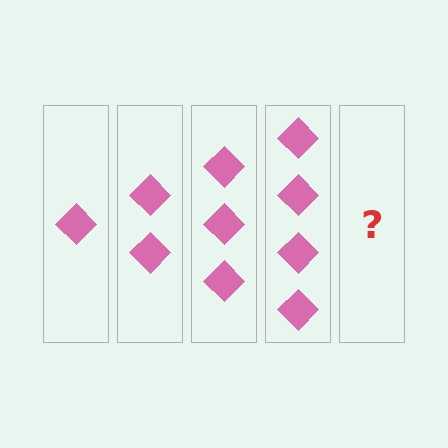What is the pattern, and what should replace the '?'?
The pattern is that each step adds one more diamond. The '?' should be 5 diamonds.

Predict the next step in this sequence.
The next step is 5 diamonds.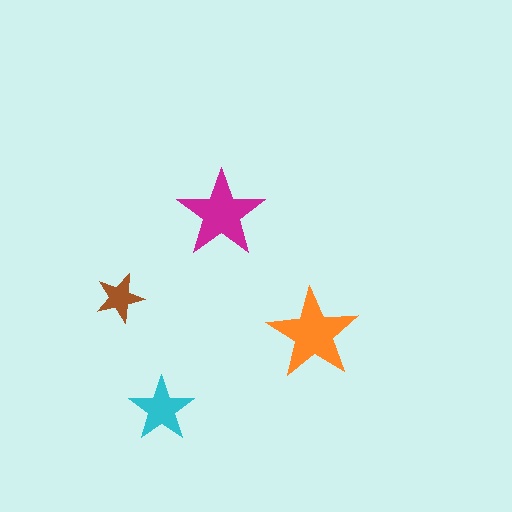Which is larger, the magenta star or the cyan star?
The magenta one.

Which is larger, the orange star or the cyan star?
The orange one.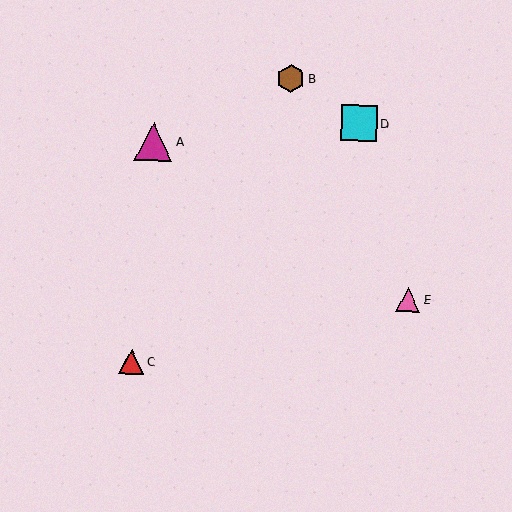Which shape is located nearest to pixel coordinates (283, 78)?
The brown hexagon (labeled B) at (291, 78) is nearest to that location.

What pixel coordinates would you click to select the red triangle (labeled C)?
Click at (131, 362) to select the red triangle C.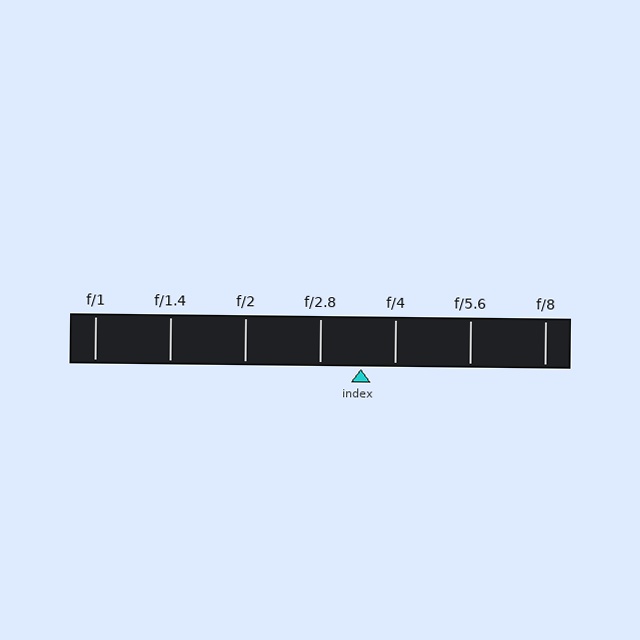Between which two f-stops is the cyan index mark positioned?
The index mark is between f/2.8 and f/4.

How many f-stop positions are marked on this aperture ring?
There are 7 f-stop positions marked.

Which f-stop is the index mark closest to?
The index mark is closest to f/4.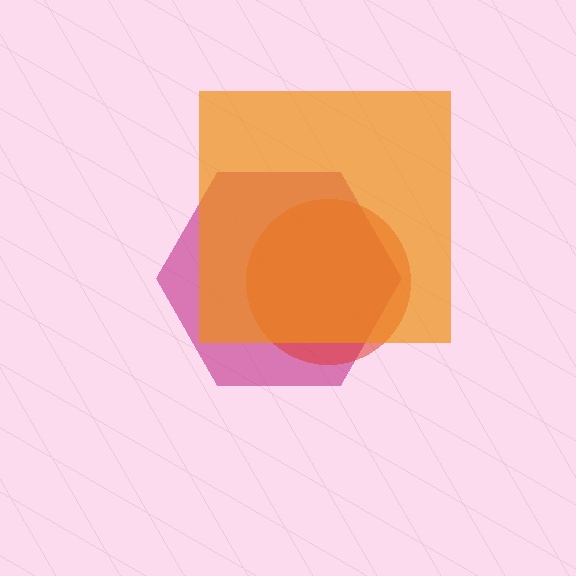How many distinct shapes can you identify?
There are 3 distinct shapes: a magenta hexagon, a red circle, an orange square.